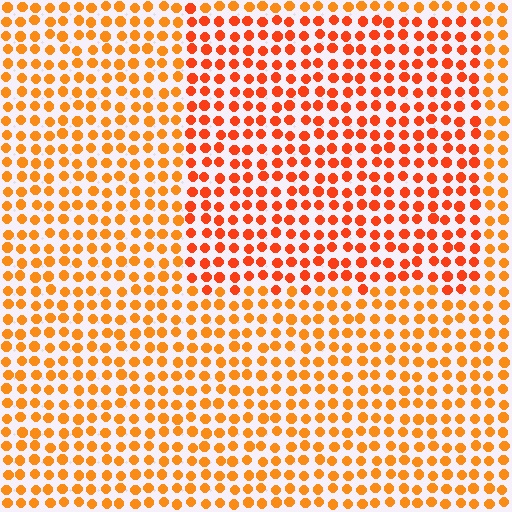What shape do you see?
I see a rectangle.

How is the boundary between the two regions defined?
The boundary is defined purely by a slight shift in hue (about 21 degrees). Spacing, size, and orientation are identical on both sides.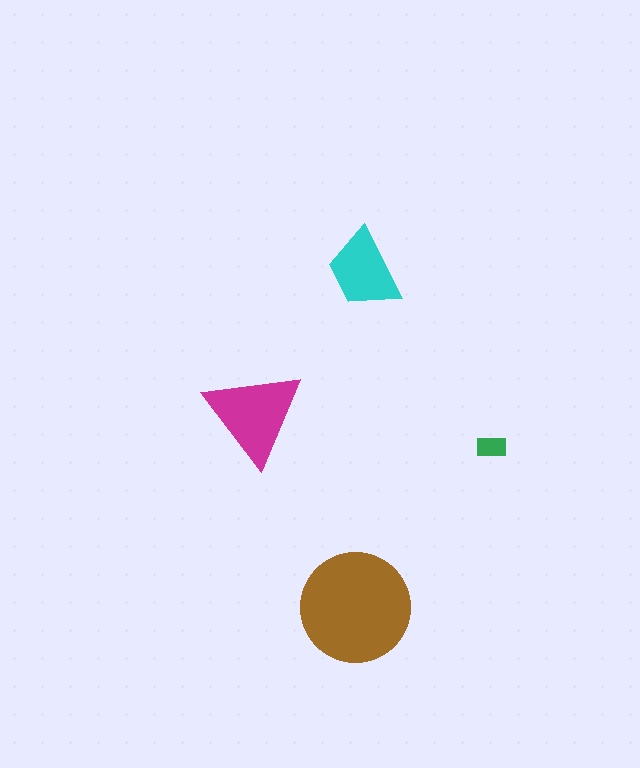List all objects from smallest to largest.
The green rectangle, the cyan trapezoid, the magenta triangle, the brown circle.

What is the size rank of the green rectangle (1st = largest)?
4th.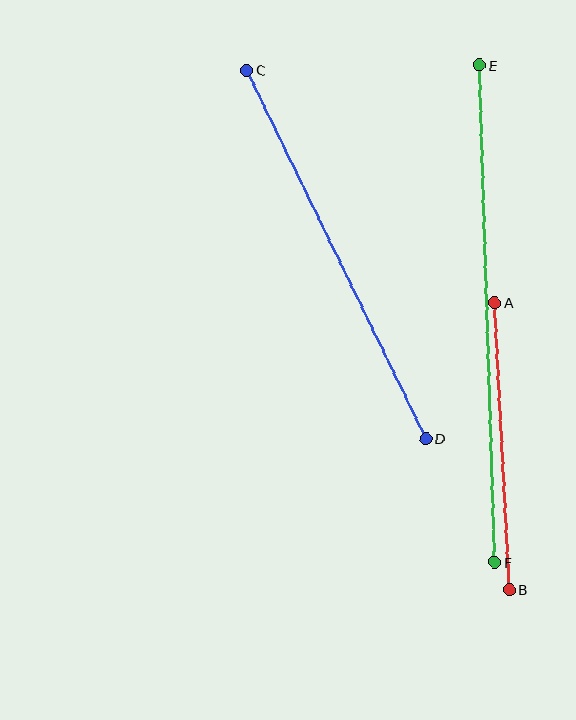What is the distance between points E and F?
The distance is approximately 498 pixels.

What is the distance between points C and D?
The distance is approximately 410 pixels.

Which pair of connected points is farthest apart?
Points E and F are farthest apart.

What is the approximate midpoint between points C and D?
The midpoint is at approximately (336, 254) pixels.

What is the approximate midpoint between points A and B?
The midpoint is at approximately (502, 446) pixels.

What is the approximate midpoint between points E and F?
The midpoint is at approximately (487, 314) pixels.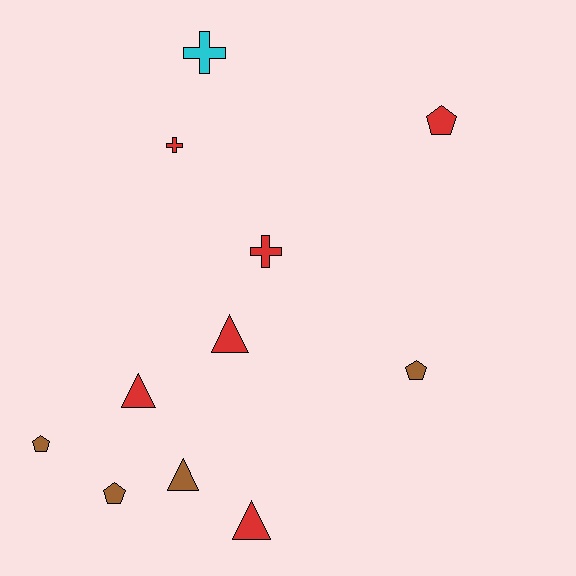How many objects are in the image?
There are 11 objects.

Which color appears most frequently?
Red, with 6 objects.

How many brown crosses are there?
There are no brown crosses.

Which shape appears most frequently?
Triangle, with 4 objects.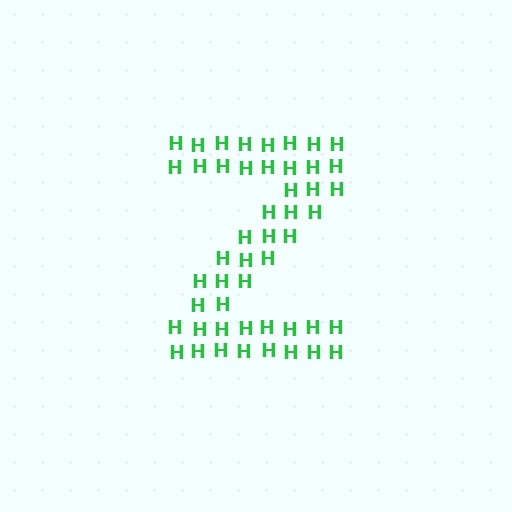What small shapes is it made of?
It is made of small letter H's.